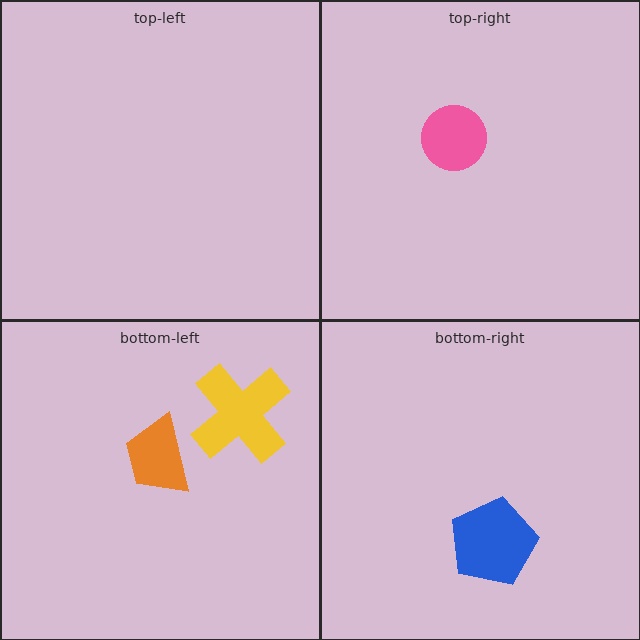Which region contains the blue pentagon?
The bottom-right region.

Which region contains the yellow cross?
The bottom-left region.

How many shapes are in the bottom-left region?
2.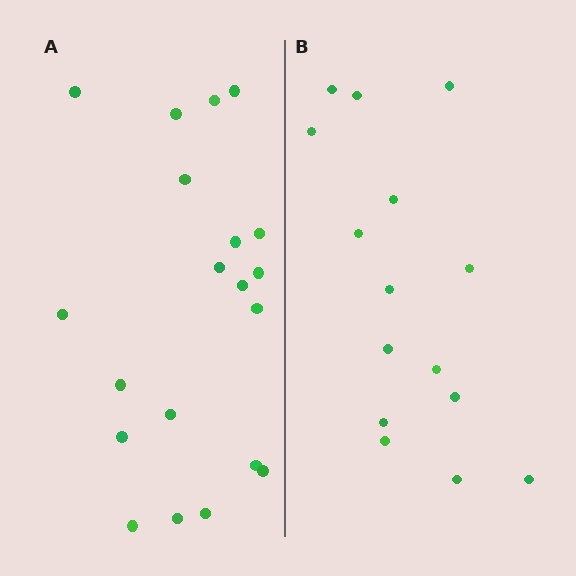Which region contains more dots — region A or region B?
Region A (the left region) has more dots.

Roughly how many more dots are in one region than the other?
Region A has about 5 more dots than region B.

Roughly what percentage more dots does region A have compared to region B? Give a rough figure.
About 35% more.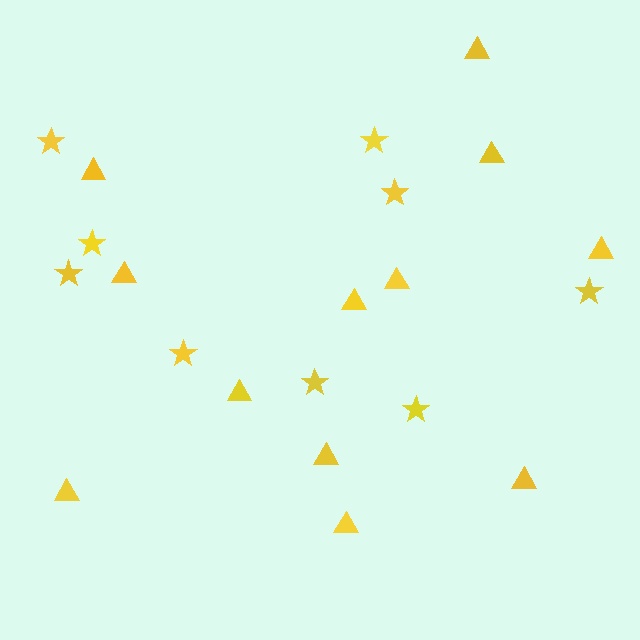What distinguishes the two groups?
There are 2 groups: one group of stars (9) and one group of triangles (12).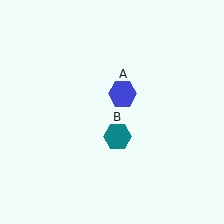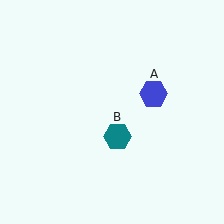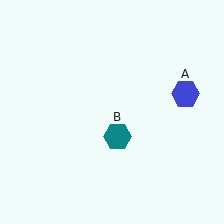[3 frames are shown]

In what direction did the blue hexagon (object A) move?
The blue hexagon (object A) moved right.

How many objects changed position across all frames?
1 object changed position: blue hexagon (object A).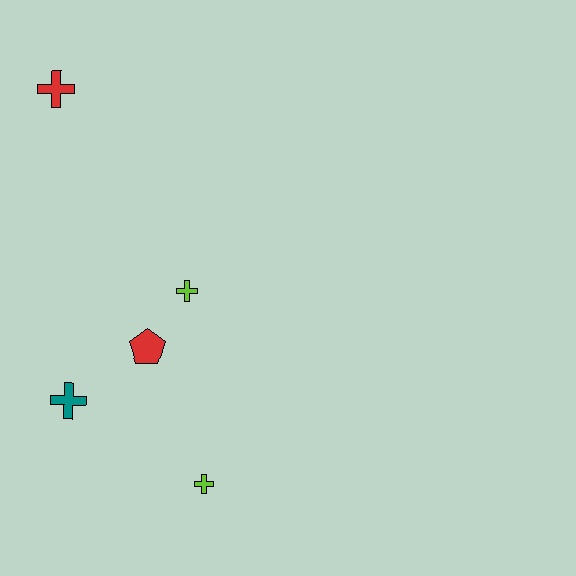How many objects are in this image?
There are 5 objects.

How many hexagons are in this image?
There are no hexagons.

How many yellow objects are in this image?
There are no yellow objects.